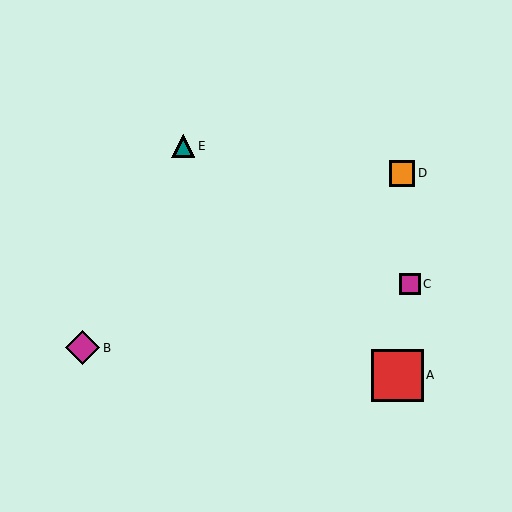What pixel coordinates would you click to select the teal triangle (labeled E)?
Click at (183, 146) to select the teal triangle E.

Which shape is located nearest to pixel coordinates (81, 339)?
The magenta diamond (labeled B) at (83, 348) is nearest to that location.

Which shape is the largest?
The red square (labeled A) is the largest.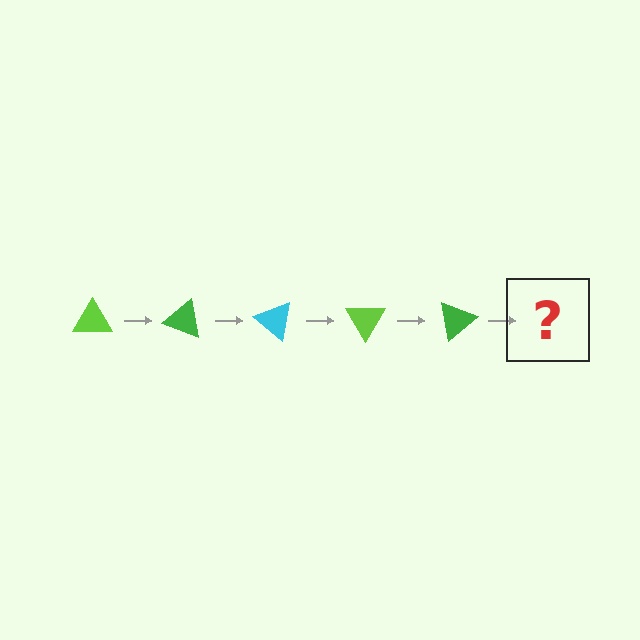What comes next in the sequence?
The next element should be a cyan triangle, rotated 100 degrees from the start.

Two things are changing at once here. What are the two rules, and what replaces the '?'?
The two rules are that it rotates 20 degrees each step and the color cycles through lime, green, and cyan. The '?' should be a cyan triangle, rotated 100 degrees from the start.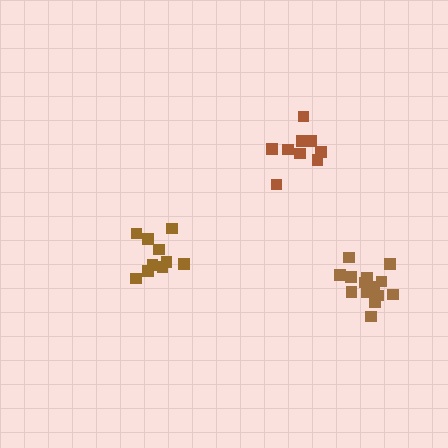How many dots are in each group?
Group 1: 10 dots, Group 2: 9 dots, Group 3: 14 dots (33 total).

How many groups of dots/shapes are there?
There are 3 groups.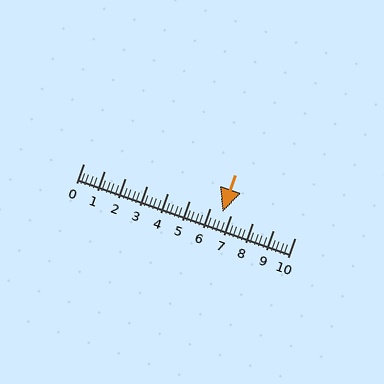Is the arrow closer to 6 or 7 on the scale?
The arrow is closer to 7.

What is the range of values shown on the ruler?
The ruler shows values from 0 to 10.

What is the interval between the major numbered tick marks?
The major tick marks are spaced 1 units apart.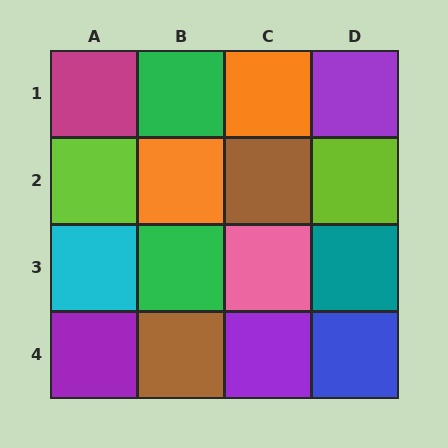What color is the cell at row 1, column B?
Green.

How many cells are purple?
3 cells are purple.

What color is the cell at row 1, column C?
Orange.